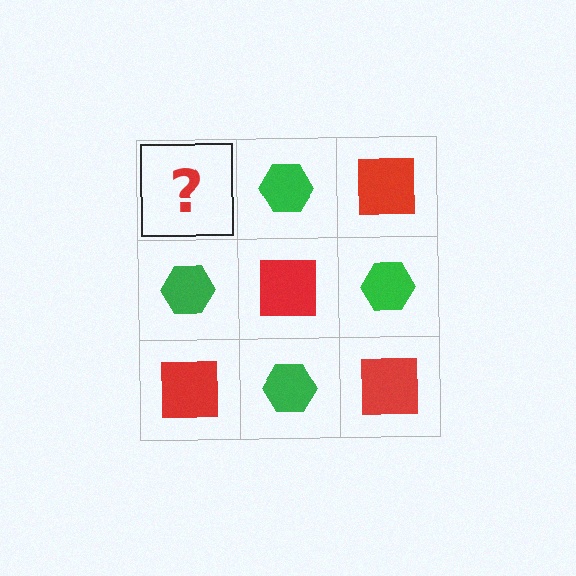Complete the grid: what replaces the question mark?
The question mark should be replaced with a red square.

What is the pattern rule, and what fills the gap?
The rule is that it alternates red square and green hexagon in a checkerboard pattern. The gap should be filled with a red square.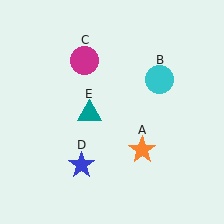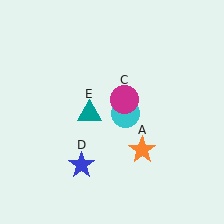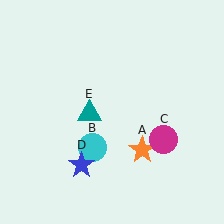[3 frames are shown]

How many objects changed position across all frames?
2 objects changed position: cyan circle (object B), magenta circle (object C).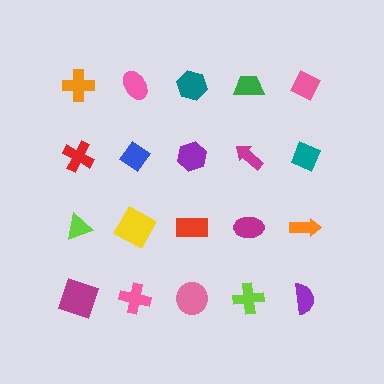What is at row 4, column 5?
A purple semicircle.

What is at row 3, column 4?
A magenta ellipse.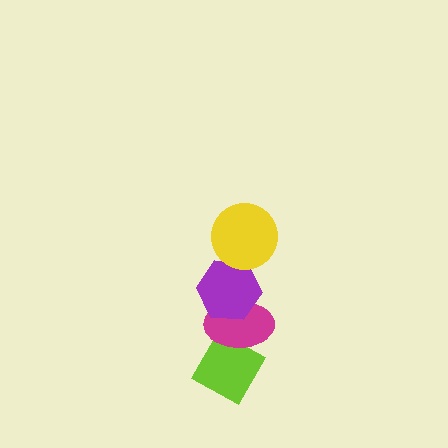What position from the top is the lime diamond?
The lime diamond is 4th from the top.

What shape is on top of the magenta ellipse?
The purple hexagon is on top of the magenta ellipse.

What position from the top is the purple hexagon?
The purple hexagon is 2nd from the top.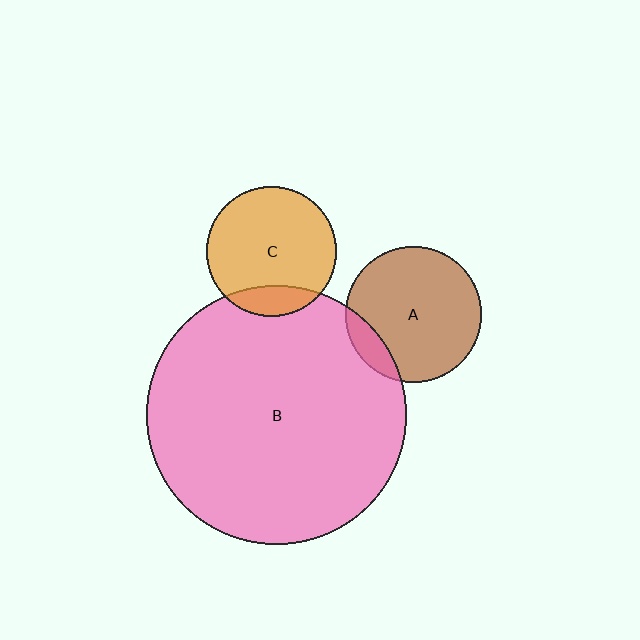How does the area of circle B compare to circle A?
Approximately 3.6 times.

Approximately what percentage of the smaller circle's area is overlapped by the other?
Approximately 10%.